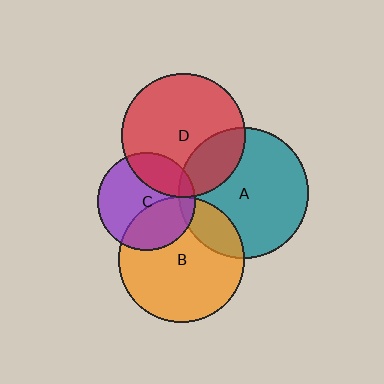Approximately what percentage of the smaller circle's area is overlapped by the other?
Approximately 35%.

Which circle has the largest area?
Circle A (teal).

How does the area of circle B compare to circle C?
Approximately 1.6 times.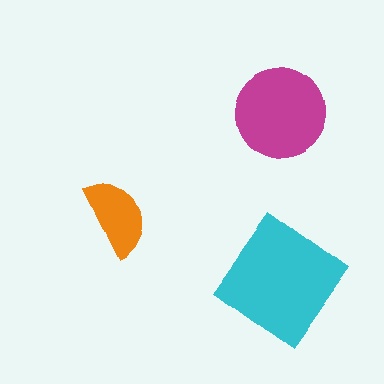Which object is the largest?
The cyan diamond.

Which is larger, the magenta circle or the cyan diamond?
The cyan diamond.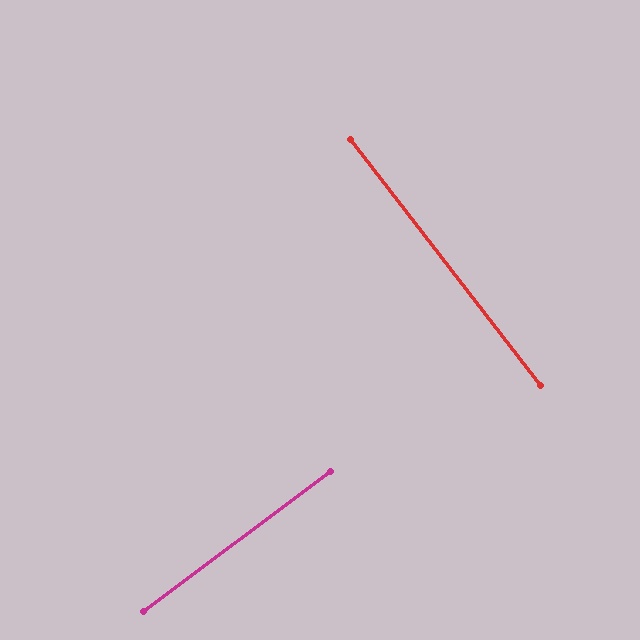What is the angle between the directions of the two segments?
Approximately 89 degrees.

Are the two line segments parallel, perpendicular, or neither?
Perpendicular — they meet at approximately 89°.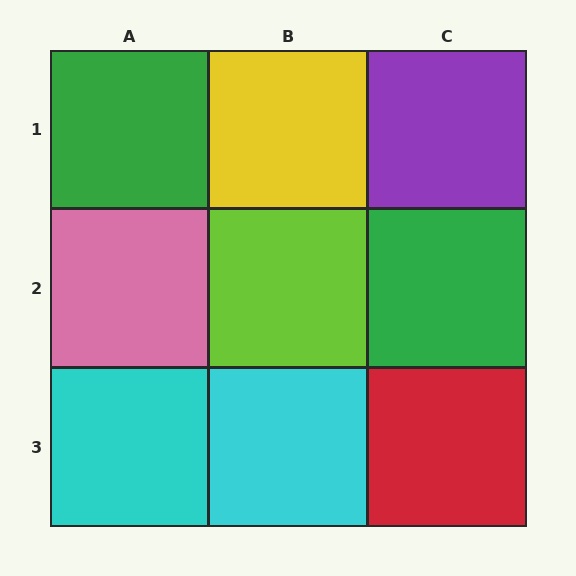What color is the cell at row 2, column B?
Lime.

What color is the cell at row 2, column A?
Pink.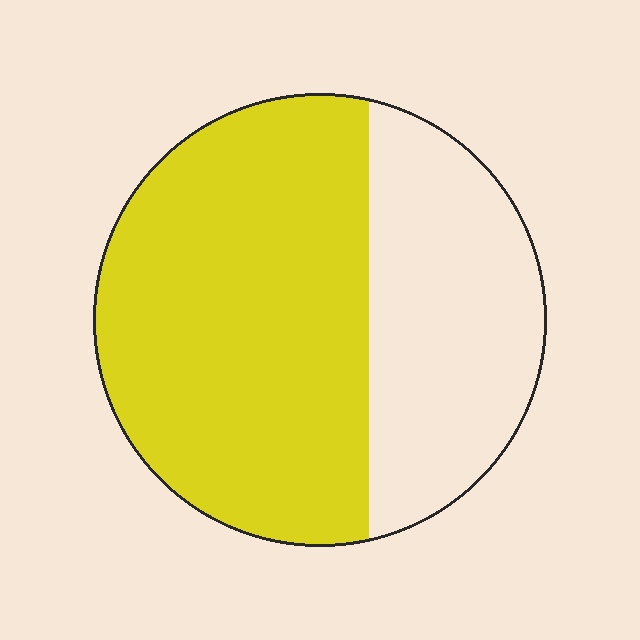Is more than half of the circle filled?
Yes.